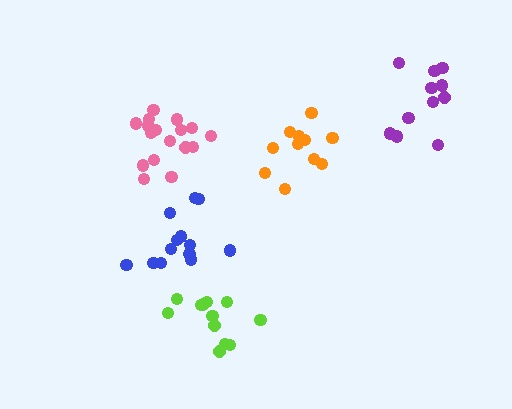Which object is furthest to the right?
The purple cluster is rightmost.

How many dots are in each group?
Group 1: 11 dots, Group 2: 13 dots, Group 3: 11 dots, Group 4: 17 dots, Group 5: 12 dots (64 total).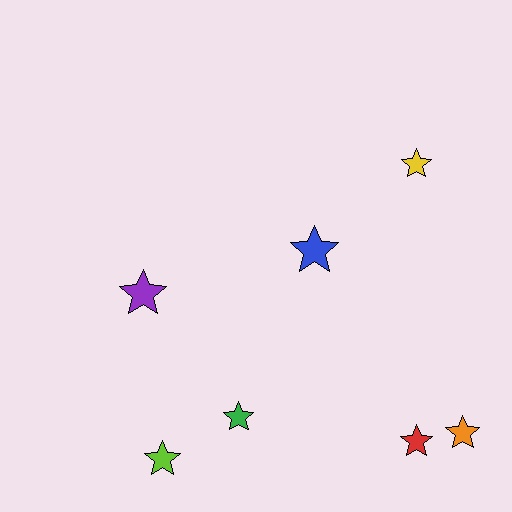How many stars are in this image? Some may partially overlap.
There are 7 stars.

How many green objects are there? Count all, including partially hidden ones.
There is 1 green object.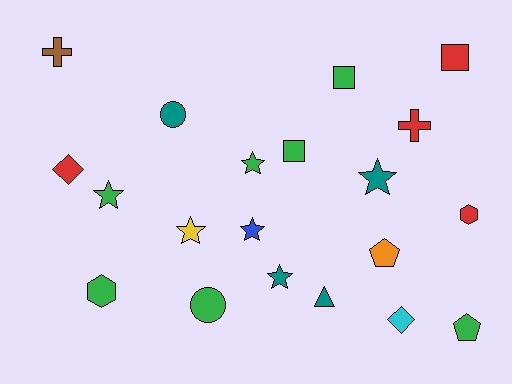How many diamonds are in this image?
There are 2 diamonds.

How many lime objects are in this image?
There are no lime objects.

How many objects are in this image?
There are 20 objects.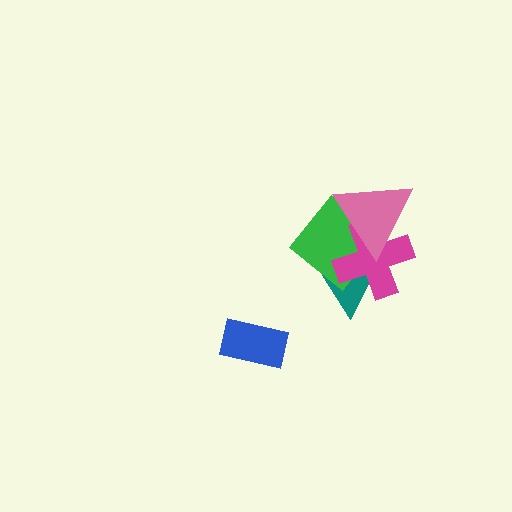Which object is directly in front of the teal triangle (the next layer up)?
The green diamond is directly in front of the teal triangle.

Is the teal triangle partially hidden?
Yes, it is partially covered by another shape.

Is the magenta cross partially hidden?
Yes, it is partially covered by another shape.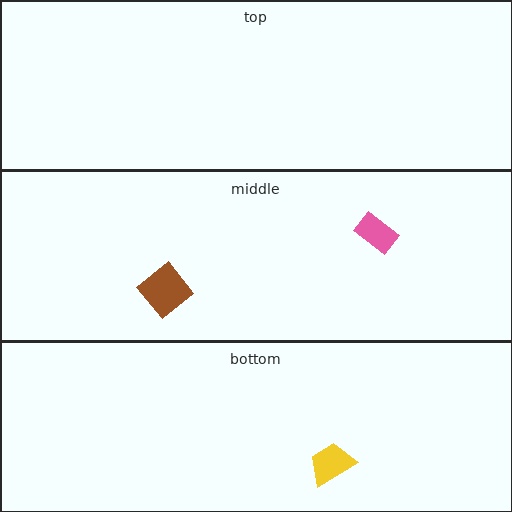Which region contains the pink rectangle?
The middle region.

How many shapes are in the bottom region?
1.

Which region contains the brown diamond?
The middle region.